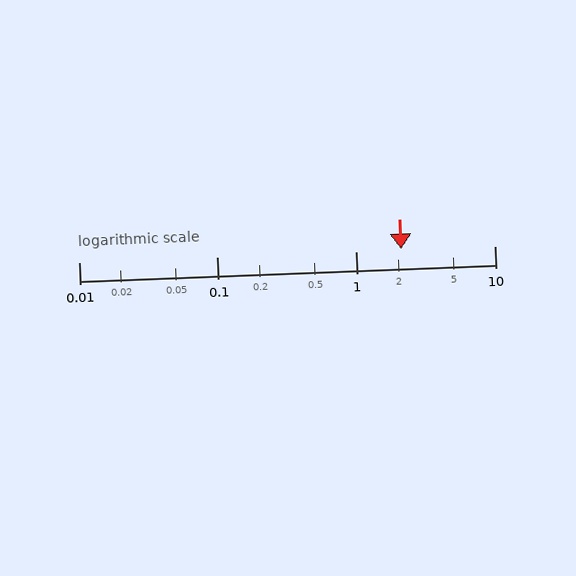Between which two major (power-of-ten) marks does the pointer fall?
The pointer is between 1 and 10.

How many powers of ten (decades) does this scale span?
The scale spans 3 decades, from 0.01 to 10.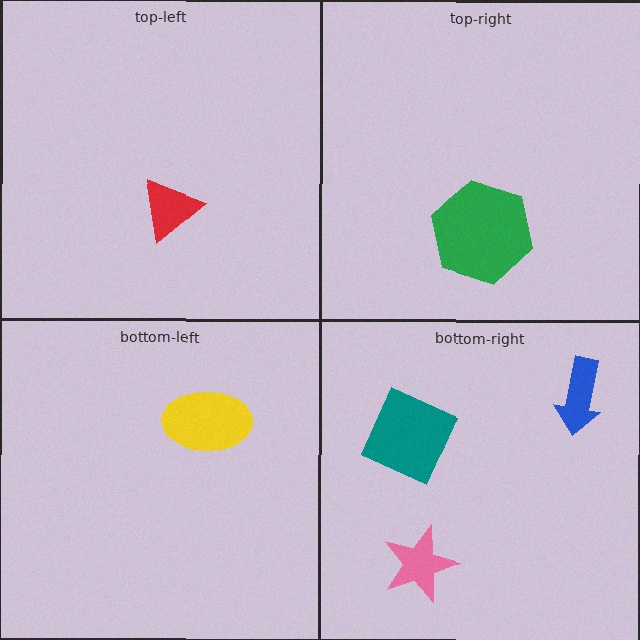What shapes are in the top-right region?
The green hexagon.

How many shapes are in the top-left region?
1.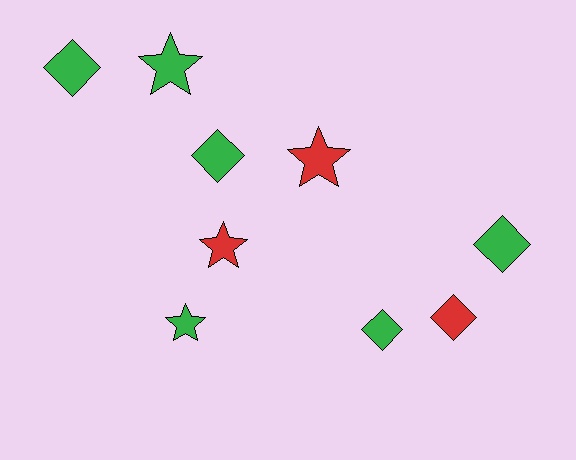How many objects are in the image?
There are 9 objects.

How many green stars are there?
There are 2 green stars.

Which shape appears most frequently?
Diamond, with 5 objects.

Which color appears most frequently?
Green, with 6 objects.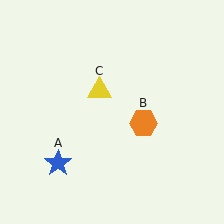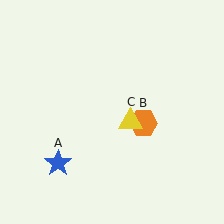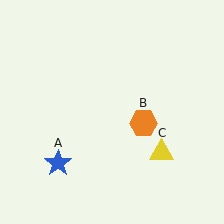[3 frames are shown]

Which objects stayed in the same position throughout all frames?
Blue star (object A) and orange hexagon (object B) remained stationary.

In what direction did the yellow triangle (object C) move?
The yellow triangle (object C) moved down and to the right.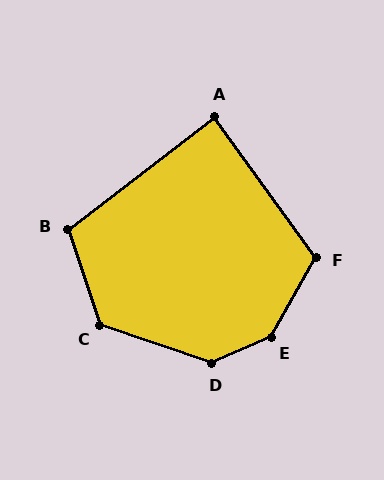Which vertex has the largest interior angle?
E, at approximately 144 degrees.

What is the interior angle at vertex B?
Approximately 108 degrees (obtuse).